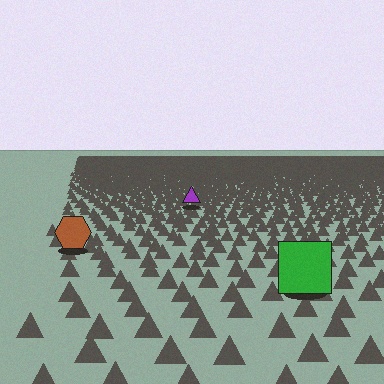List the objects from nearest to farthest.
From nearest to farthest: the green square, the brown hexagon, the purple triangle.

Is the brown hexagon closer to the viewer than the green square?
No. The green square is closer — you can tell from the texture gradient: the ground texture is coarser near it.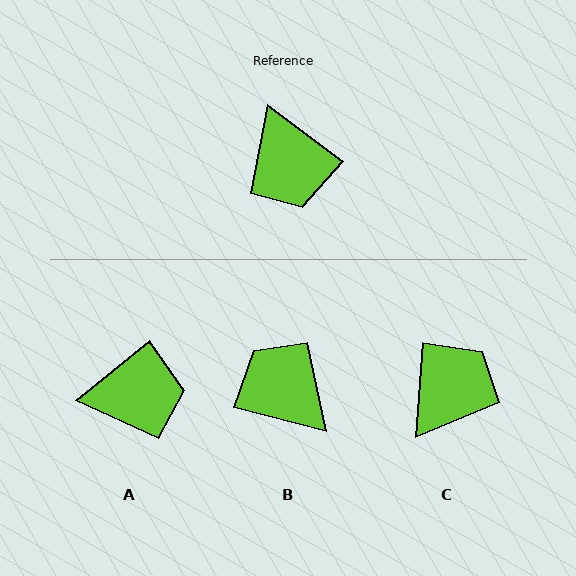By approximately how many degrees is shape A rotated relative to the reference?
Approximately 77 degrees counter-clockwise.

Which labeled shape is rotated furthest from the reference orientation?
B, about 157 degrees away.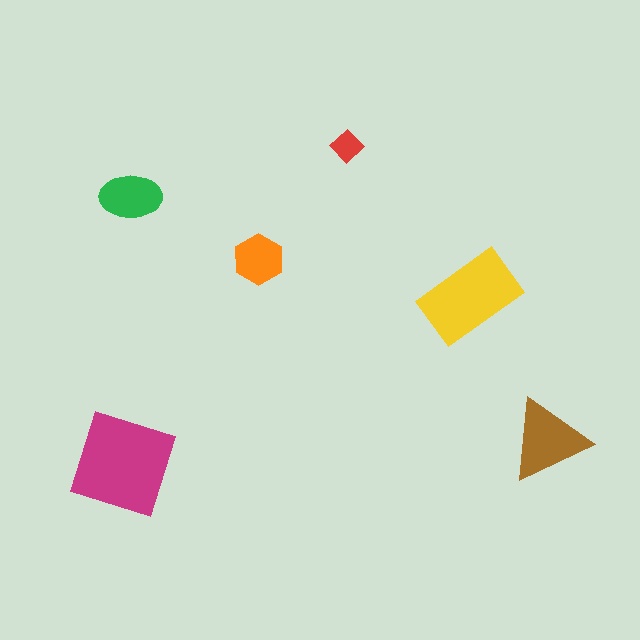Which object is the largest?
The magenta square.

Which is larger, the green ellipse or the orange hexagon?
The green ellipse.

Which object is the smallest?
The red diamond.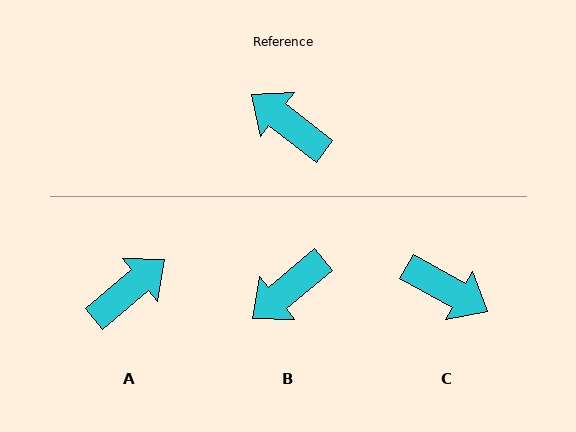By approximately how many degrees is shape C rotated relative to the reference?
Approximately 171 degrees clockwise.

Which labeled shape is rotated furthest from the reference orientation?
C, about 171 degrees away.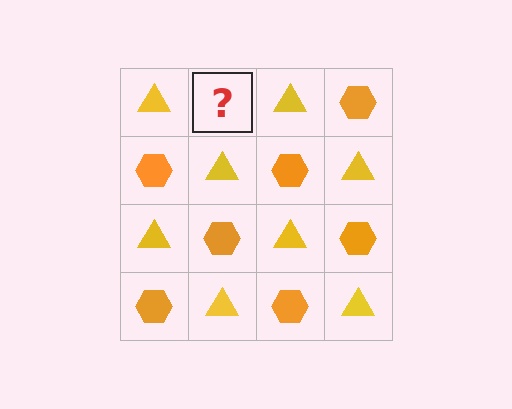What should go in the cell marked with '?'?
The missing cell should contain an orange hexagon.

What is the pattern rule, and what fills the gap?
The rule is that it alternates yellow triangle and orange hexagon in a checkerboard pattern. The gap should be filled with an orange hexagon.